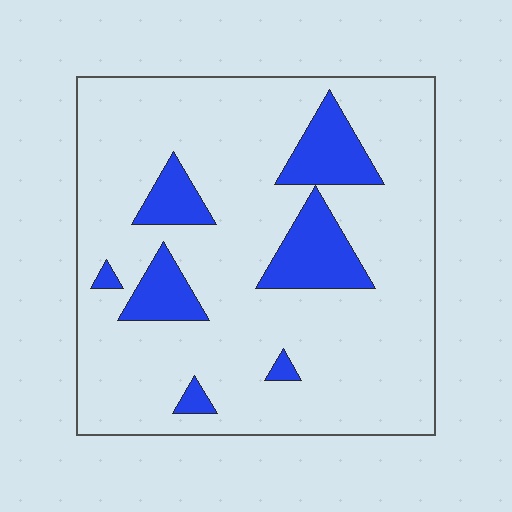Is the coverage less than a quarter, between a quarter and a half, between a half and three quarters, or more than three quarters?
Less than a quarter.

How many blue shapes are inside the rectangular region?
7.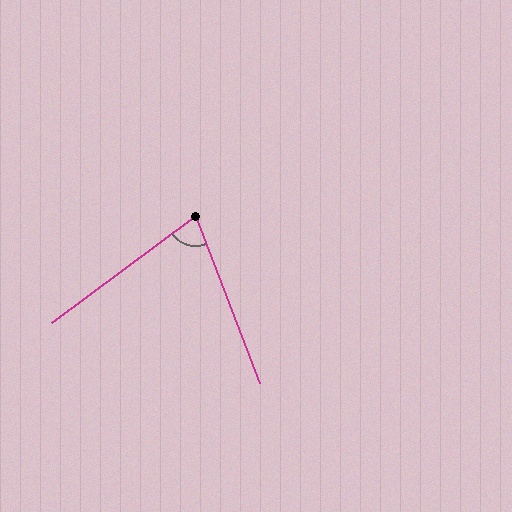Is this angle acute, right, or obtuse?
It is acute.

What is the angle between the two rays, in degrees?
Approximately 75 degrees.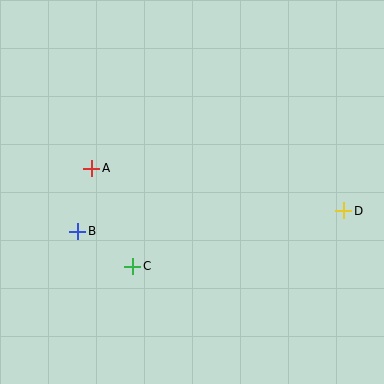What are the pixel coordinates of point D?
Point D is at (344, 211).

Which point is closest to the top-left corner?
Point A is closest to the top-left corner.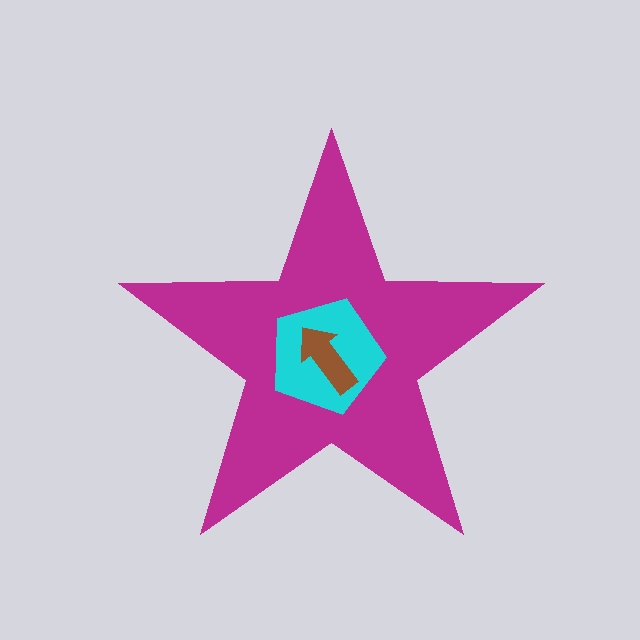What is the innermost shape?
The brown arrow.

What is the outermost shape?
The magenta star.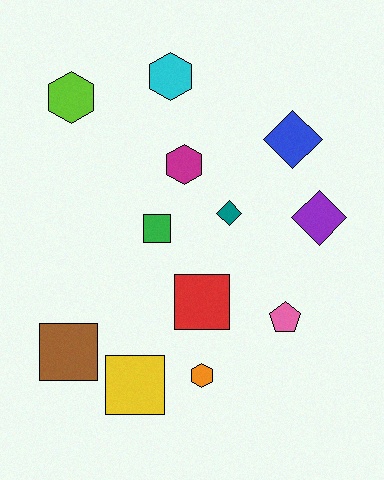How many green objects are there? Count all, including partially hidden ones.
There is 1 green object.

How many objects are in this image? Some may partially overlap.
There are 12 objects.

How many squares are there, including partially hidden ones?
There are 4 squares.